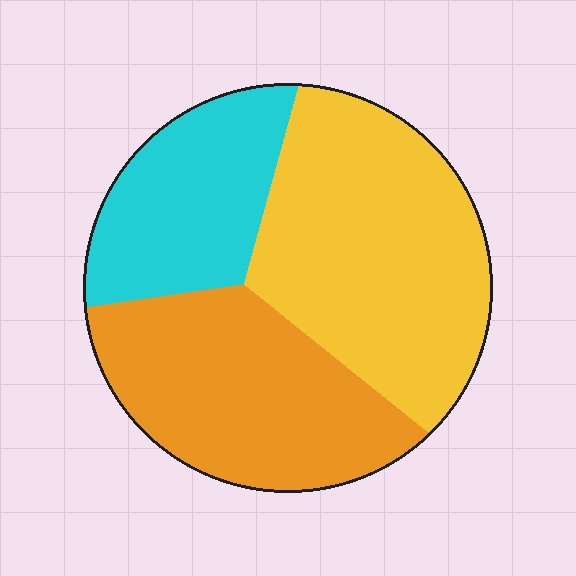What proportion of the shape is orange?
Orange covers 34% of the shape.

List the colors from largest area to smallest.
From largest to smallest: yellow, orange, cyan.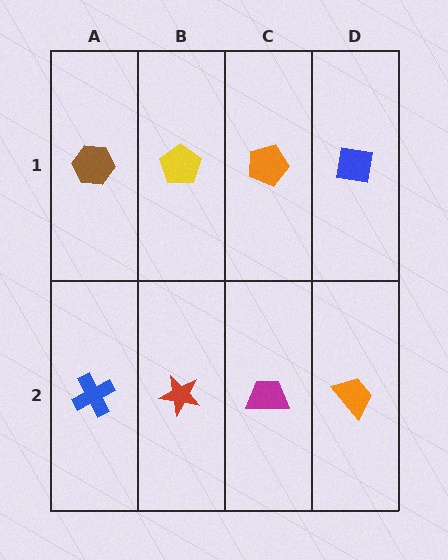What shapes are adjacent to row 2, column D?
A blue square (row 1, column D), a magenta trapezoid (row 2, column C).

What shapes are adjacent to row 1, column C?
A magenta trapezoid (row 2, column C), a yellow pentagon (row 1, column B), a blue square (row 1, column D).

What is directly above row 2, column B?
A yellow pentagon.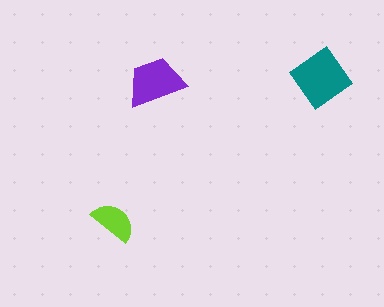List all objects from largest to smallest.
The teal diamond, the purple trapezoid, the lime semicircle.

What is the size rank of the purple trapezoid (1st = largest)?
2nd.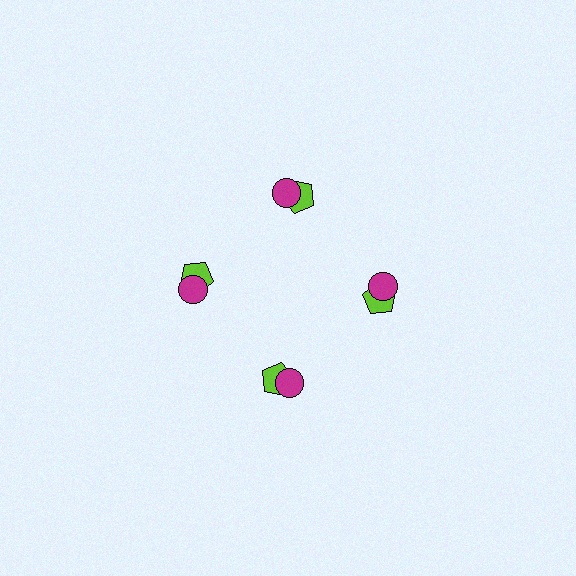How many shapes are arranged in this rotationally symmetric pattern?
There are 8 shapes, arranged in 4 groups of 2.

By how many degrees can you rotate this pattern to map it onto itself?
The pattern maps onto itself every 90 degrees of rotation.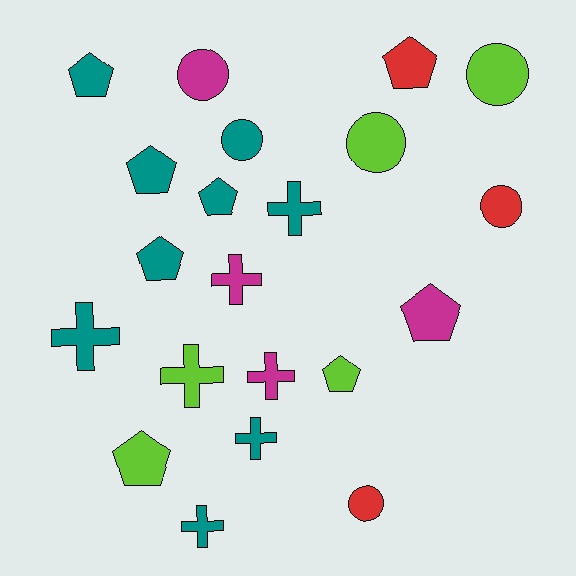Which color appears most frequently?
Teal, with 9 objects.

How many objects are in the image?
There are 21 objects.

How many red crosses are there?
There are no red crosses.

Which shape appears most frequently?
Pentagon, with 8 objects.